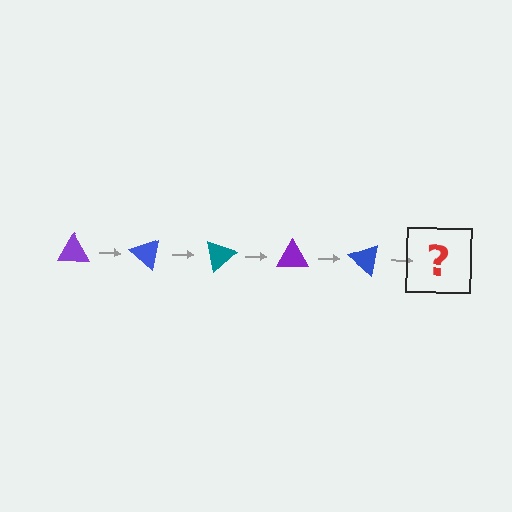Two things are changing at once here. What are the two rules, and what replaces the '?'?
The two rules are that it rotates 40 degrees each step and the color cycles through purple, blue, and teal. The '?' should be a teal triangle, rotated 200 degrees from the start.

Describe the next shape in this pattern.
It should be a teal triangle, rotated 200 degrees from the start.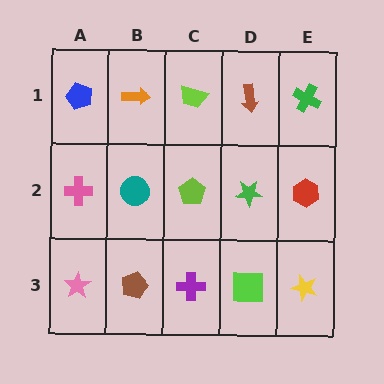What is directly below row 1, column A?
A pink cross.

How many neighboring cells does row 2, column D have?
4.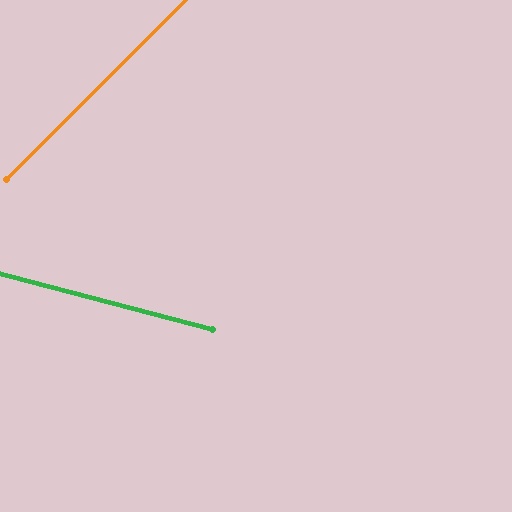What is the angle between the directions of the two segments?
Approximately 60 degrees.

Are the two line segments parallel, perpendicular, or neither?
Neither parallel nor perpendicular — they differ by about 60°.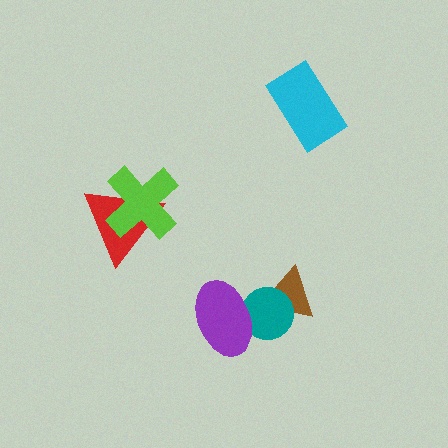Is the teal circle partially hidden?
Yes, it is partially covered by another shape.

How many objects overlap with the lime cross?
1 object overlaps with the lime cross.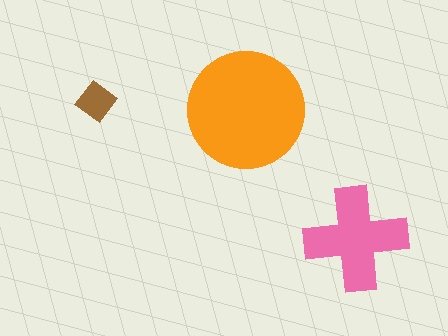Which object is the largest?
The orange circle.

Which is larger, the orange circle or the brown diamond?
The orange circle.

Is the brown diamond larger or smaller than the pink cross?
Smaller.